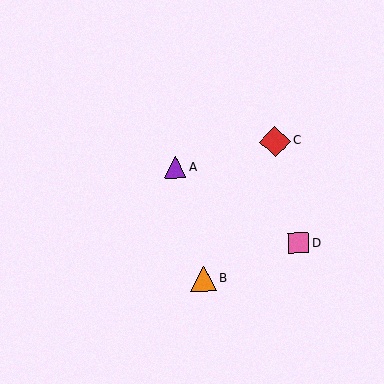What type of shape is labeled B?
Shape B is an orange triangle.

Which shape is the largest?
The red diamond (labeled C) is the largest.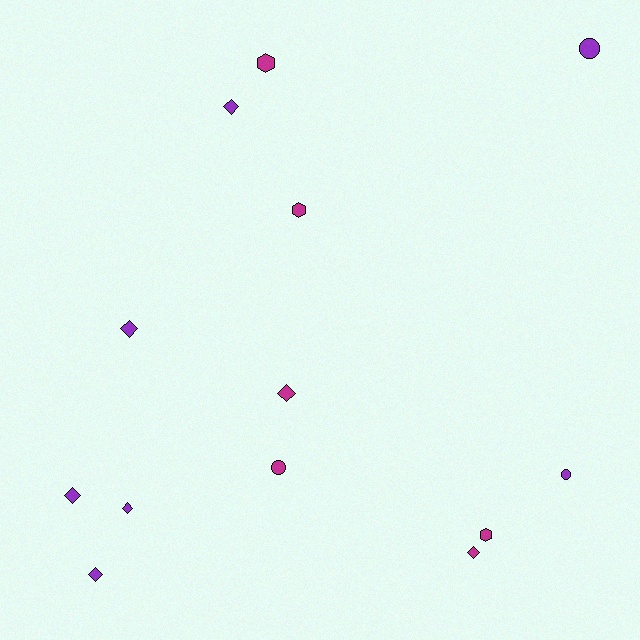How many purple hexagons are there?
There are no purple hexagons.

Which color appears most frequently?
Purple, with 7 objects.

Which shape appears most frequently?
Diamond, with 7 objects.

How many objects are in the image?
There are 13 objects.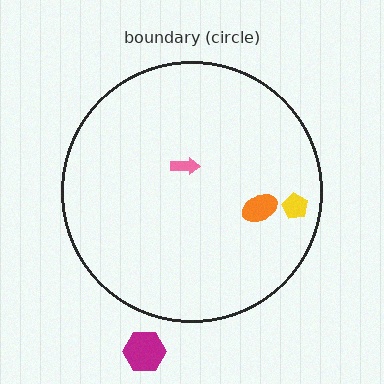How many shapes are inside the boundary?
3 inside, 1 outside.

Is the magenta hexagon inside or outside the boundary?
Outside.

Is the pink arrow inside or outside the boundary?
Inside.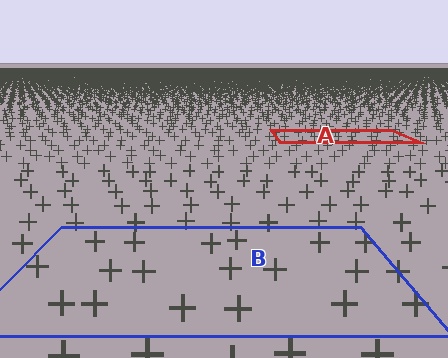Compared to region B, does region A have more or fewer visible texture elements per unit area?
Region A has more texture elements per unit area — they are packed more densely because it is farther away.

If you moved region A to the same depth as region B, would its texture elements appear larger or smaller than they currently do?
They would appear larger. At a closer depth, the same texture elements are projected at a bigger on-screen size.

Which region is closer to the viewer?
Region B is closer. The texture elements there are larger and more spread out.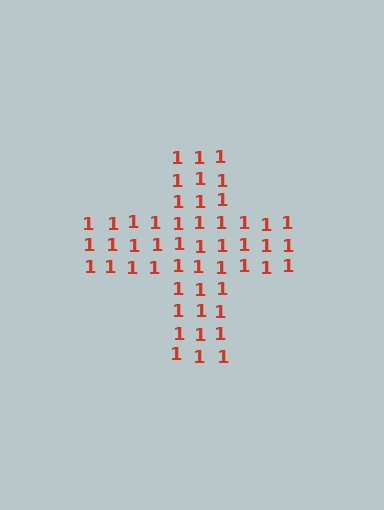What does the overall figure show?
The overall figure shows a cross.